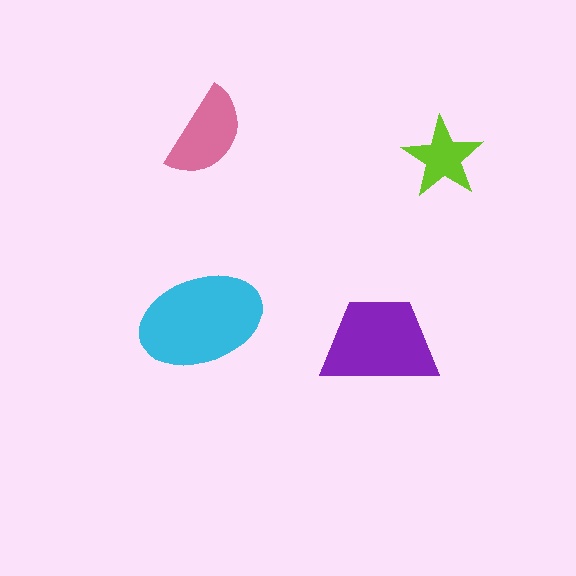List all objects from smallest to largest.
The lime star, the pink semicircle, the purple trapezoid, the cyan ellipse.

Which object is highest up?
The pink semicircle is topmost.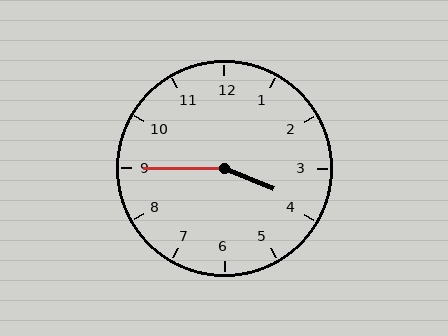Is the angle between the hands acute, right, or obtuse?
It is obtuse.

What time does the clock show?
3:45.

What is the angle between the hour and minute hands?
Approximately 158 degrees.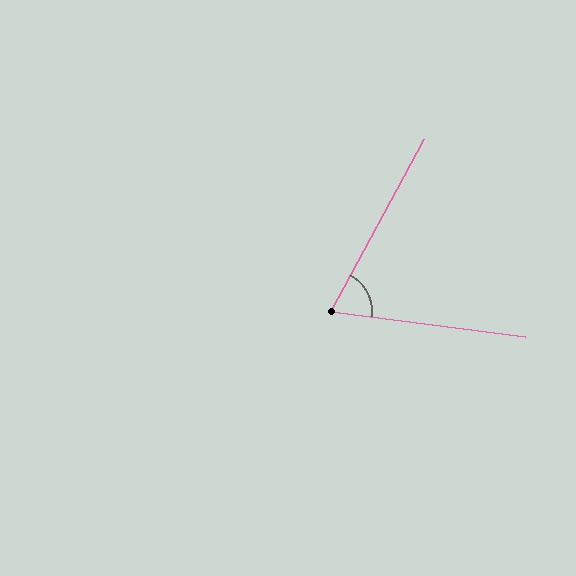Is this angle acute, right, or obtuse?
It is acute.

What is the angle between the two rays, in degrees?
Approximately 69 degrees.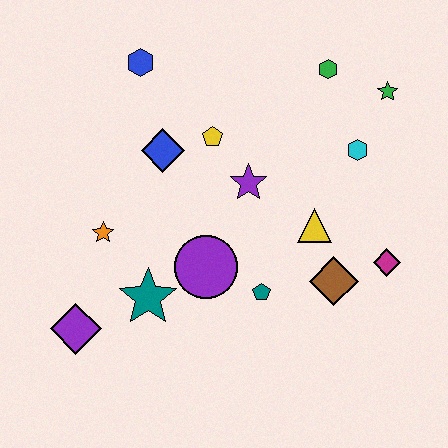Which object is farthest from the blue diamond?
The magenta diamond is farthest from the blue diamond.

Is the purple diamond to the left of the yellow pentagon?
Yes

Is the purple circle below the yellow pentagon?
Yes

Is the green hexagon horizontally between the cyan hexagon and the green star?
No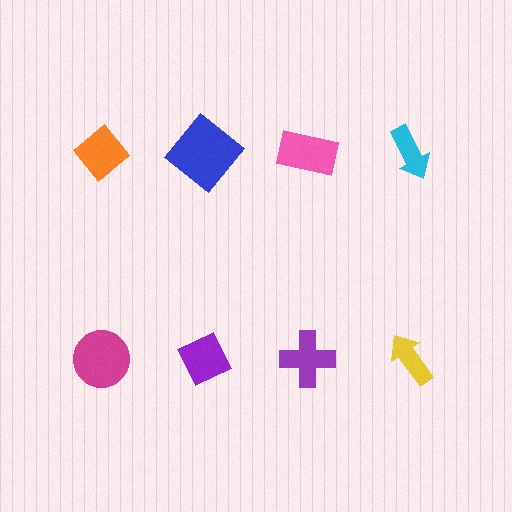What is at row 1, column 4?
A cyan arrow.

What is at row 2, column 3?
A purple cross.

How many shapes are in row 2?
4 shapes.